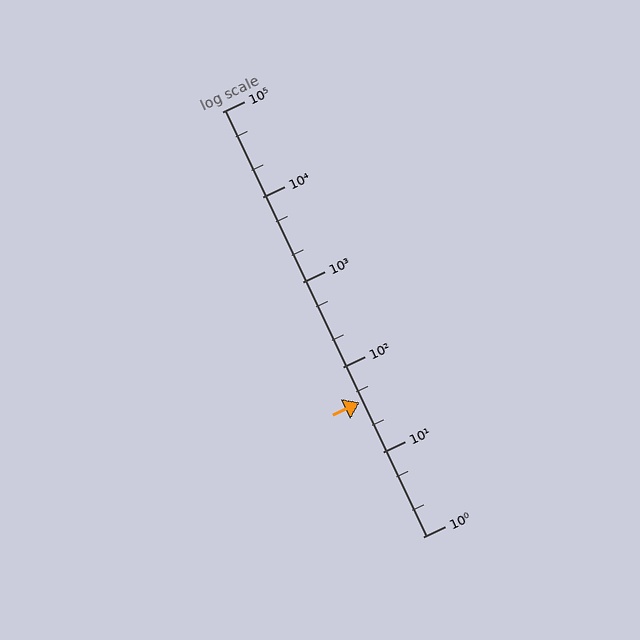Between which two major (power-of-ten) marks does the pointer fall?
The pointer is between 10 and 100.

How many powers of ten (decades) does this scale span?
The scale spans 5 decades, from 1 to 100000.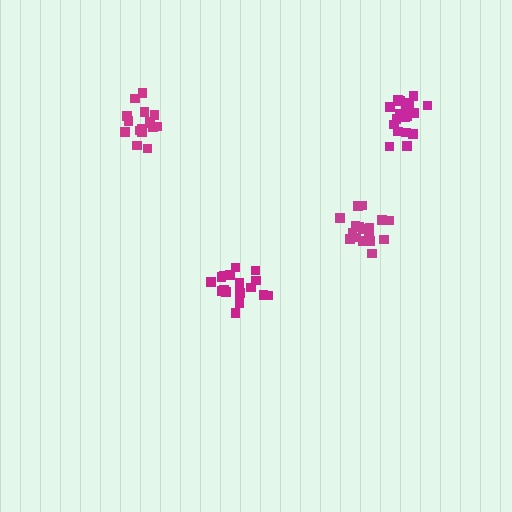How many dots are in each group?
Group 1: 17 dots, Group 2: 16 dots, Group 3: 19 dots, Group 4: 17 dots (69 total).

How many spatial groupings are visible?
There are 4 spatial groupings.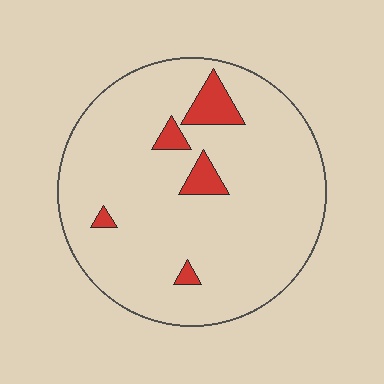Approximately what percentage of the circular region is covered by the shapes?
Approximately 10%.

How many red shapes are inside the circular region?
5.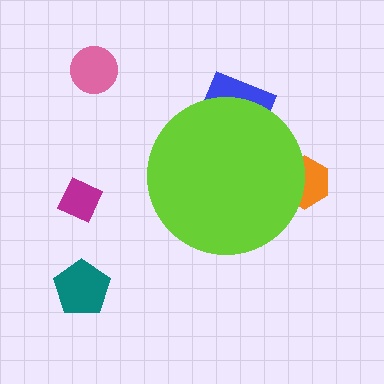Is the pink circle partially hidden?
No, the pink circle is fully visible.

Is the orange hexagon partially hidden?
Yes, the orange hexagon is partially hidden behind the lime circle.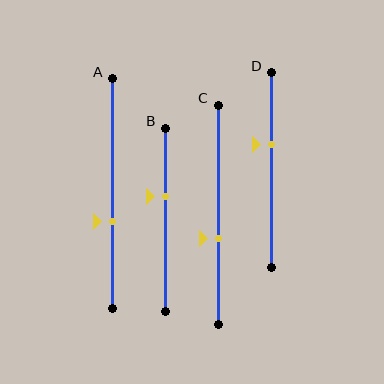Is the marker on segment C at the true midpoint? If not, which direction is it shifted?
No, the marker on segment C is shifted downward by about 11% of the segment length.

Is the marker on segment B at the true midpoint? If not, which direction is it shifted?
No, the marker on segment B is shifted upward by about 13% of the segment length.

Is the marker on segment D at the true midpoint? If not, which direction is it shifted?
No, the marker on segment D is shifted upward by about 13% of the segment length.